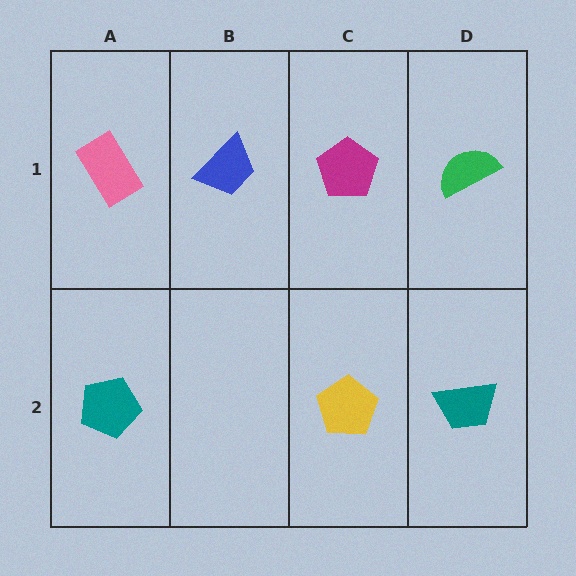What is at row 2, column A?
A teal pentagon.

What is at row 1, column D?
A green semicircle.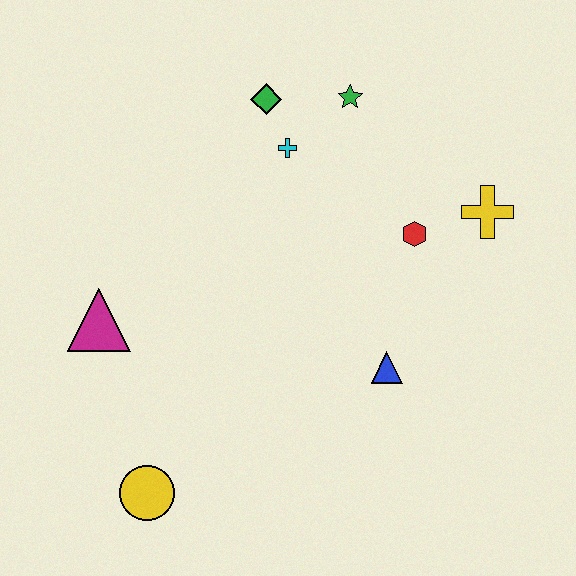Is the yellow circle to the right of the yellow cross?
No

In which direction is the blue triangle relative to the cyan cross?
The blue triangle is below the cyan cross.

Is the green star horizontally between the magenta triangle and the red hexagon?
Yes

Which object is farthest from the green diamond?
The yellow circle is farthest from the green diamond.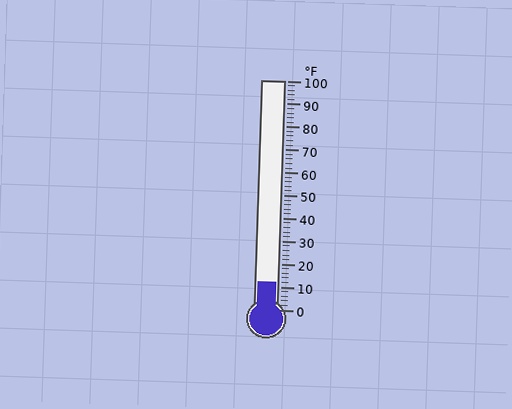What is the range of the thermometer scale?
The thermometer scale ranges from 0°F to 100°F.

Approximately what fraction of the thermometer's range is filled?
The thermometer is filled to approximately 10% of its range.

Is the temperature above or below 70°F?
The temperature is below 70°F.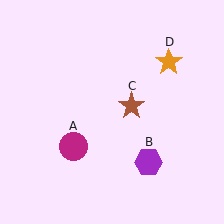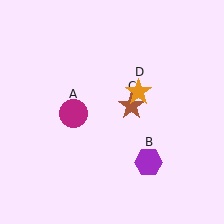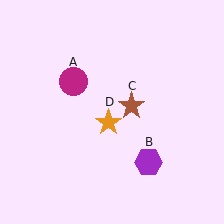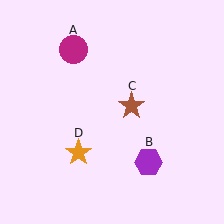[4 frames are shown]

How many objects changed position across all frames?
2 objects changed position: magenta circle (object A), orange star (object D).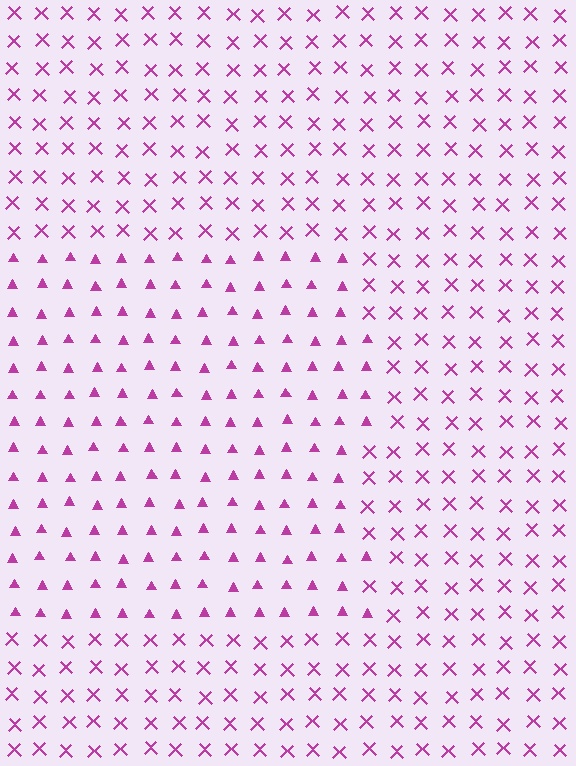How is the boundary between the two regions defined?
The boundary is defined by a change in element shape: triangles inside vs. X marks outside. All elements share the same color and spacing.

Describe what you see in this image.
The image is filled with small magenta elements arranged in a uniform grid. A rectangle-shaped region contains triangles, while the surrounding area contains X marks. The boundary is defined purely by the change in element shape.